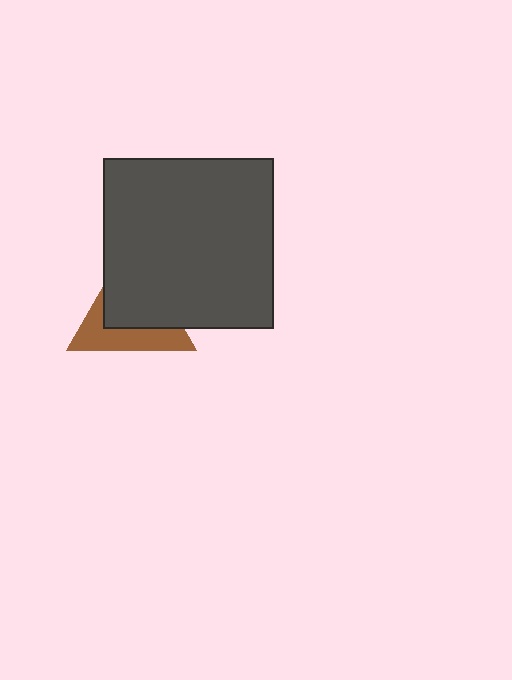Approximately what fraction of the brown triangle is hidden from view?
Roughly 58% of the brown triangle is hidden behind the dark gray square.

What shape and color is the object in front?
The object in front is a dark gray square.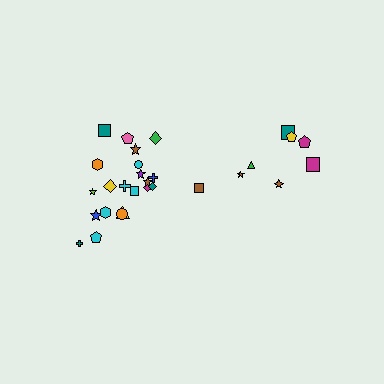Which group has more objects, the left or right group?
The left group.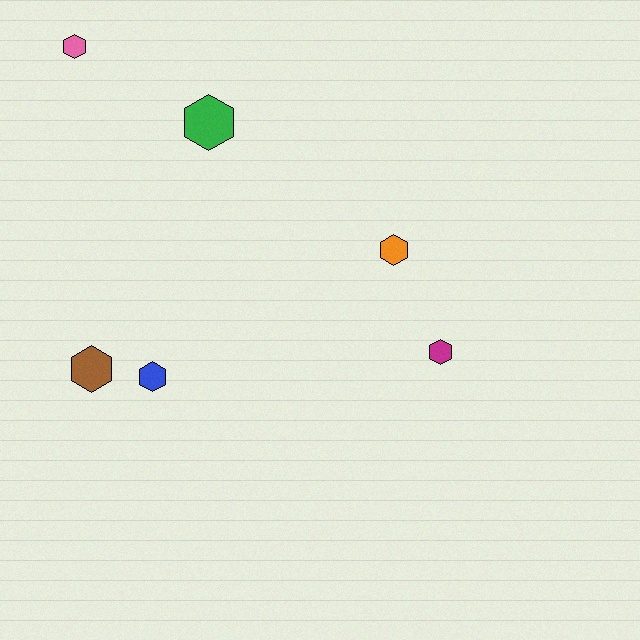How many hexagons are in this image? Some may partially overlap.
There are 6 hexagons.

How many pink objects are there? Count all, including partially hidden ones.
There is 1 pink object.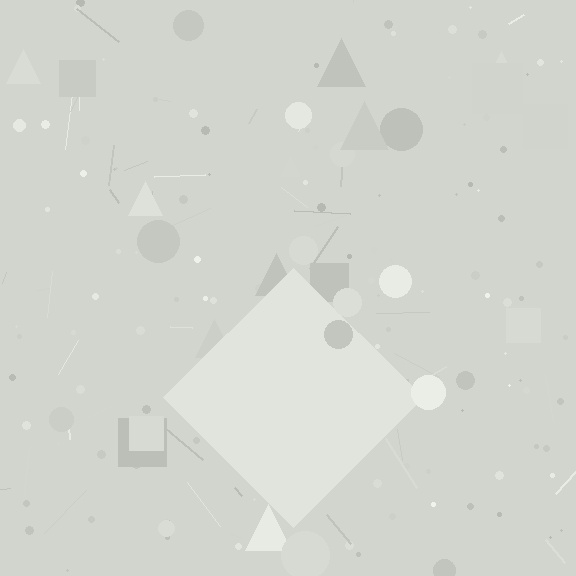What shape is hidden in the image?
A diamond is hidden in the image.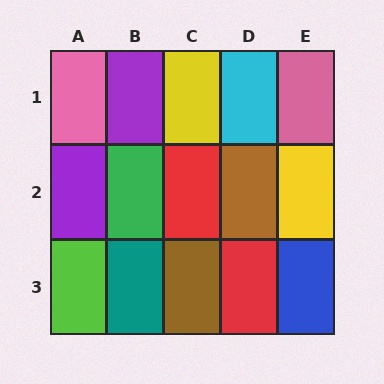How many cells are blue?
1 cell is blue.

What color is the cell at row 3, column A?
Lime.